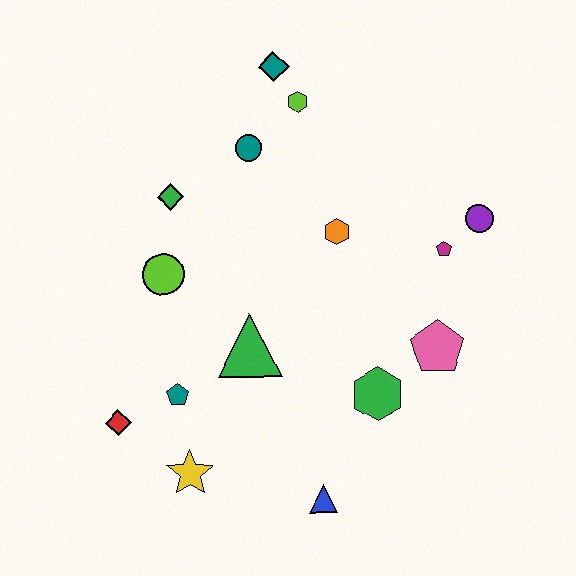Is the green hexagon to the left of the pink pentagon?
Yes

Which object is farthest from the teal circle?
The blue triangle is farthest from the teal circle.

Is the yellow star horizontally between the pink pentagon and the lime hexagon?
No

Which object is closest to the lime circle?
The green diamond is closest to the lime circle.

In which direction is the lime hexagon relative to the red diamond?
The lime hexagon is above the red diamond.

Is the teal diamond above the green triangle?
Yes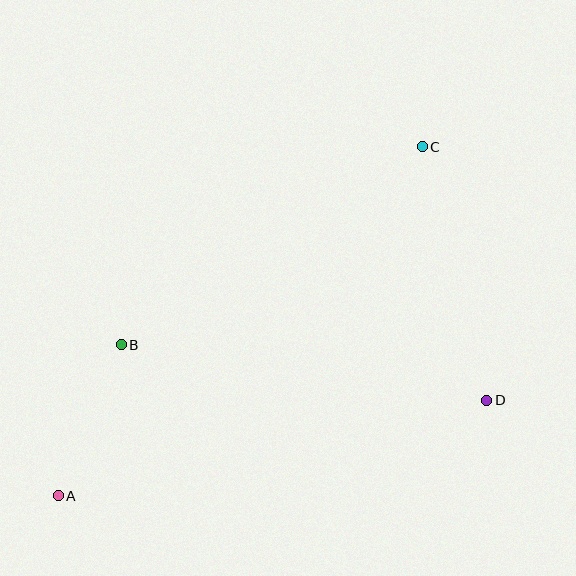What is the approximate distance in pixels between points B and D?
The distance between B and D is approximately 370 pixels.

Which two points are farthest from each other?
Points A and C are farthest from each other.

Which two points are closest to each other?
Points A and B are closest to each other.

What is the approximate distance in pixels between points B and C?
The distance between B and C is approximately 361 pixels.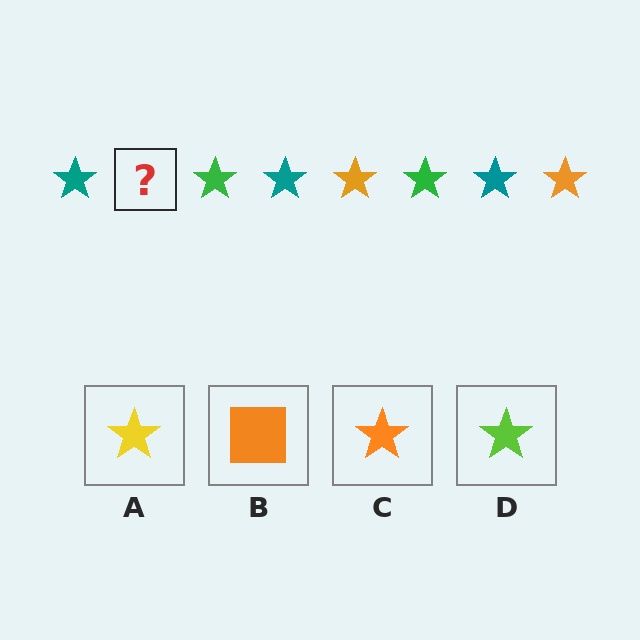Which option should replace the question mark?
Option C.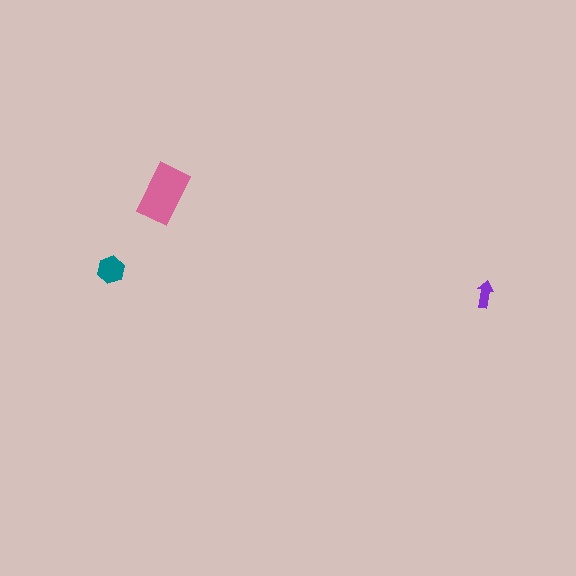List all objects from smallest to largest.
The purple arrow, the teal hexagon, the pink rectangle.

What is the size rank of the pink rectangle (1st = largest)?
1st.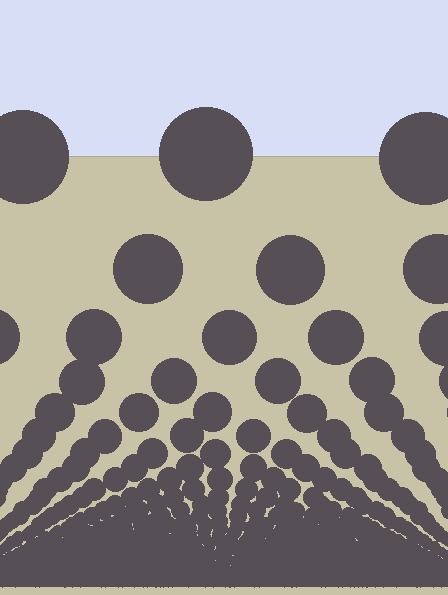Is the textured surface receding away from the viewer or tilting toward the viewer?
The surface appears to tilt toward the viewer. Texture elements get larger and sparser toward the top.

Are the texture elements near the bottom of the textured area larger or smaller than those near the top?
Smaller. The gradient is inverted — elements near the bottom are smaller and denser.